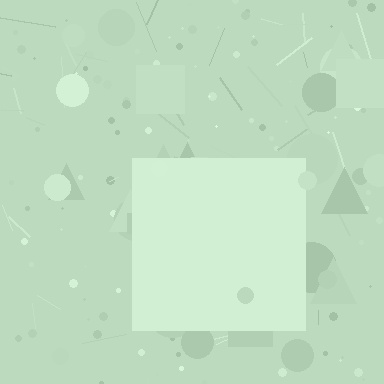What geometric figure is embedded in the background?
A square is embedded in the background.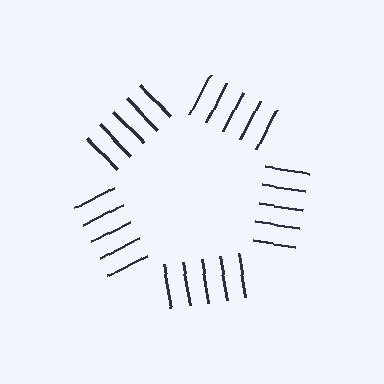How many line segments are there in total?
25 — 5 along each of the 5 edges.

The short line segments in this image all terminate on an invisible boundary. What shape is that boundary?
An illusory pentagon — the line segments terminate on its edges but no continuous stroke is drawn.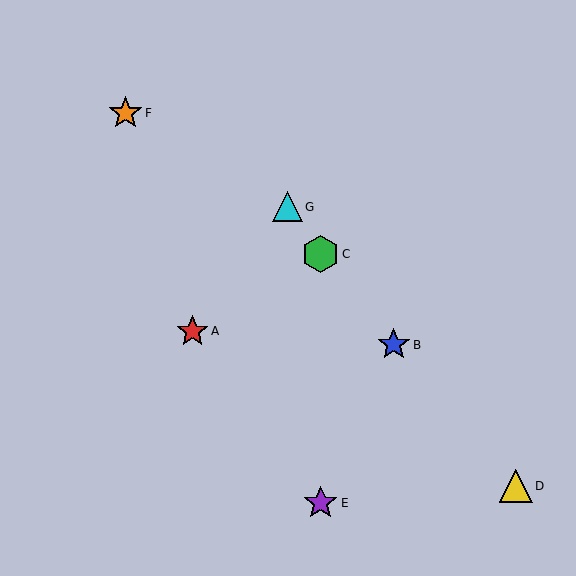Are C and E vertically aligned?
Yes, both are at x≈321.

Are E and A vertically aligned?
No, E is at x≈321 and A is at x≈193.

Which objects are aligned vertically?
Objects C, E are aligned vertically.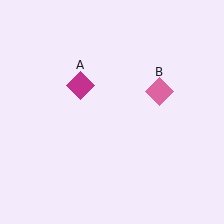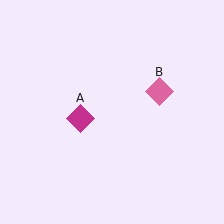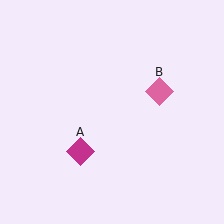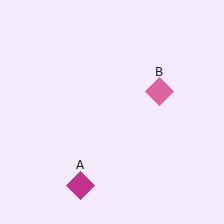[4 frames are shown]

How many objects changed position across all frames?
1 object changed position: magenta diamond (object A).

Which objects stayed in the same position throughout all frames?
Pink diamond (object B) remained stationary.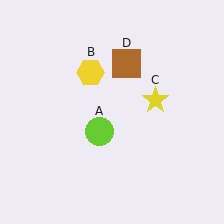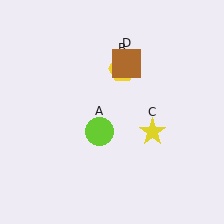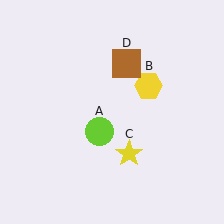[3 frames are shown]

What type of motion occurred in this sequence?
The yellow hexagon (object B), yellow star (object C) rotated clockwise around the center of the scene.